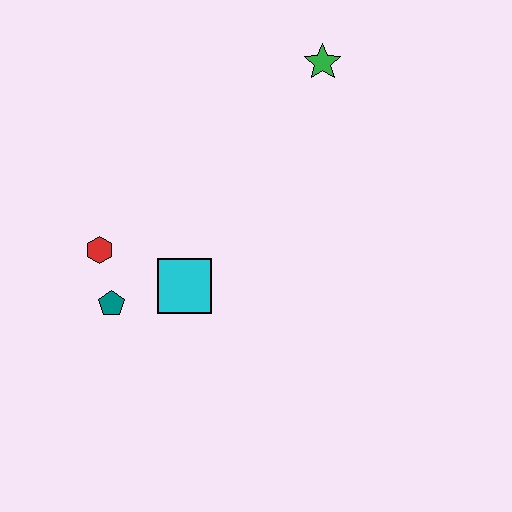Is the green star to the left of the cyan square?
No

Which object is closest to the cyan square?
The teal pentagon is closest to the cyan square.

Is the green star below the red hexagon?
No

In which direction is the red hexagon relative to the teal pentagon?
The red hexagon is above the teal pentagon.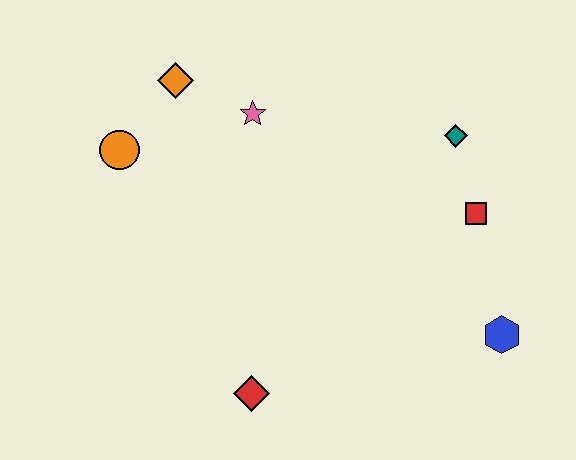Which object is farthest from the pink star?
The blue hexagon is farthest from the pink star.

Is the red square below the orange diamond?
Yes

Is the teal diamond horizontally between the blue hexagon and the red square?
No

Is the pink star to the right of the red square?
No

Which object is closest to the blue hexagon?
The red square is closest to the blue hexagon.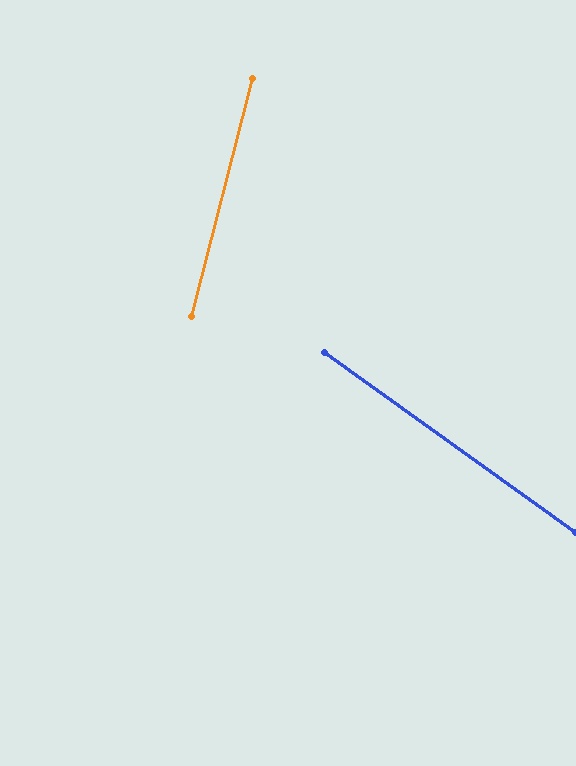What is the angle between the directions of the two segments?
Approximately 69 degrees.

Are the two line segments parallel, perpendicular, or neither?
Neither parallel nor perpendicular — they differ by about 69°.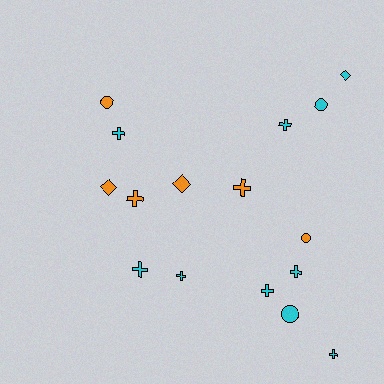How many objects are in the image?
There are 16 objects.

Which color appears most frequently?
Cyan, with 10 objects.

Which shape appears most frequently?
Cross, with 9 objects.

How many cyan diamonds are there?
There is 1 cyan diamond.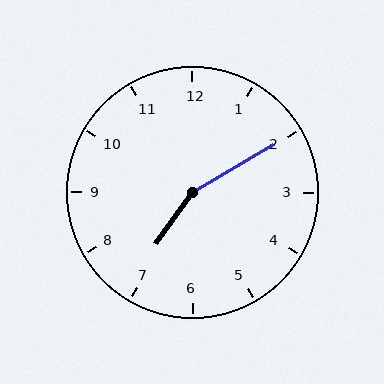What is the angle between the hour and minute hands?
Approximately 155 degrees.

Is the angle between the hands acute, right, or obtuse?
It is obtuse.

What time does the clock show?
7:10.